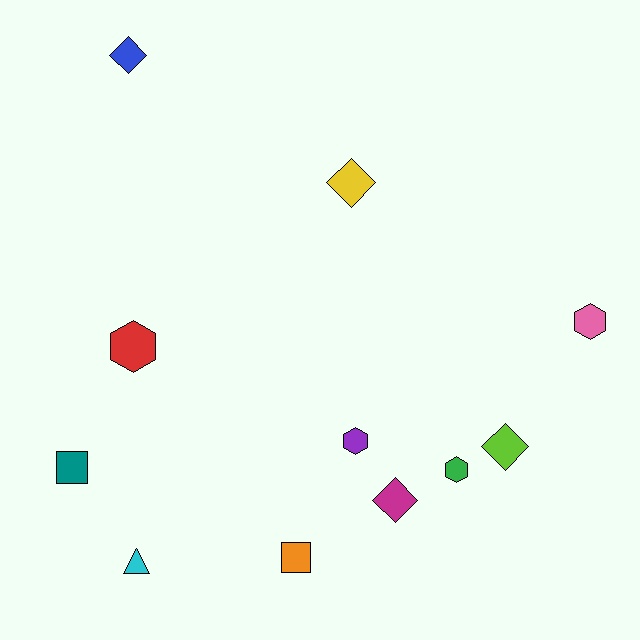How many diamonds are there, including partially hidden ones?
There are 4 diamonds.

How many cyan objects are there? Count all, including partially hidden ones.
There is 1 cyan object.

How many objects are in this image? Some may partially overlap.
There are 11 objects.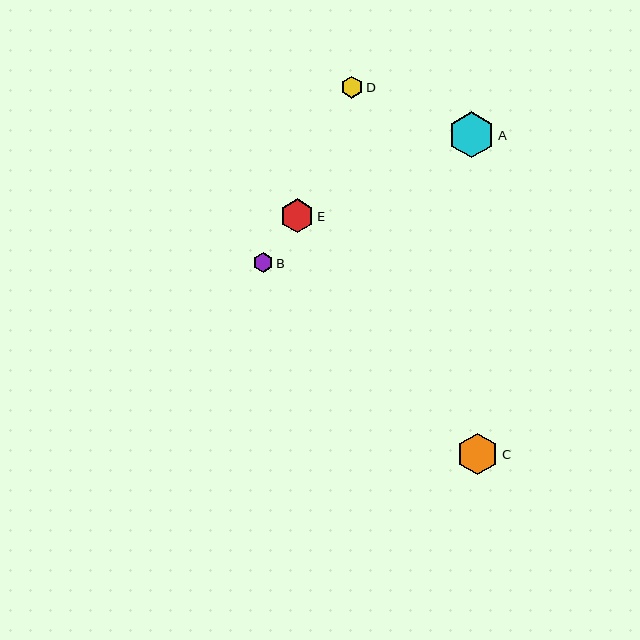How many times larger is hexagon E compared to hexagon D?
Hexagon E is approximately 1.5 times the size of hexagon D.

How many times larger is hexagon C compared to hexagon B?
Hexagon C is approximately 2.1 times the size of hexagon B.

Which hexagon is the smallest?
Hexagon B is the smallest with a size of approximately 20 pixels.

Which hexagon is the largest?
Hexagon A is the largest with a size of approximately 46 pixels.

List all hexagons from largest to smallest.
From largest to smallest: A, C, E, D, B.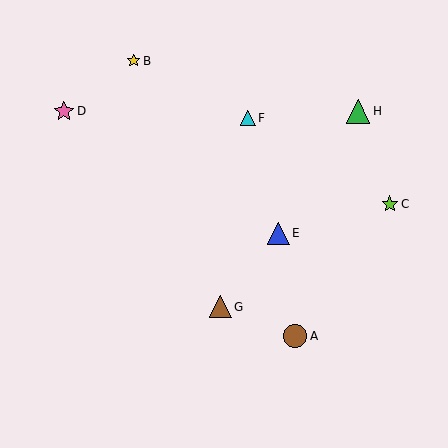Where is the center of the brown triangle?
The center of the brown triangle is at (220, 307).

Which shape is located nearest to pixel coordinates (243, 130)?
The cyan triangle (labeled F) at (248, 118) is nearest to that location.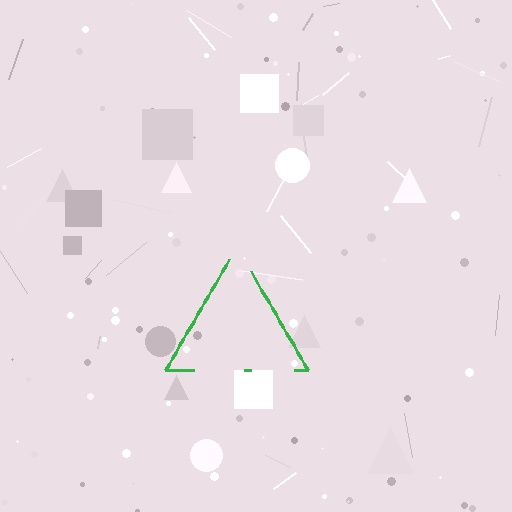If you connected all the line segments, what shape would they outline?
They would outline a triangle.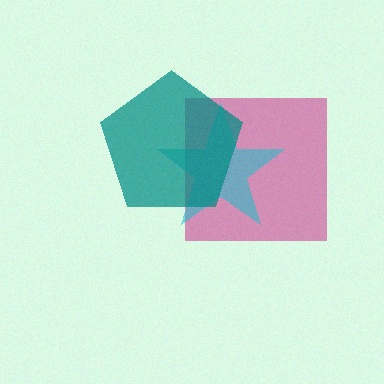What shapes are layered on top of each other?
The layered shapes are: a magenta square, a cyan star, a teal pentagon.